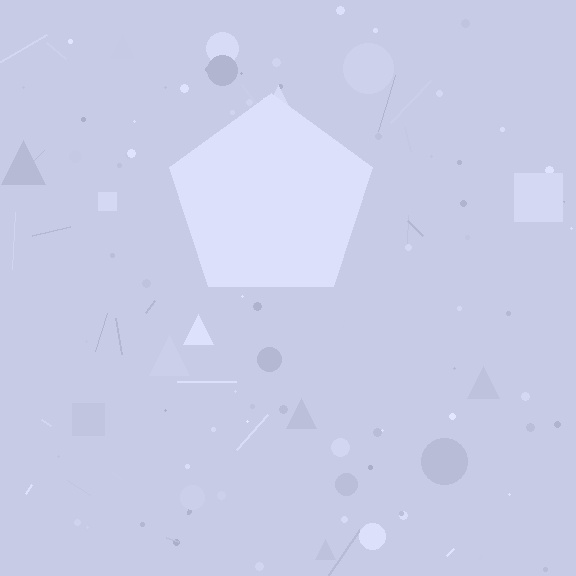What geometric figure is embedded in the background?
A pentagon is embedded in the background.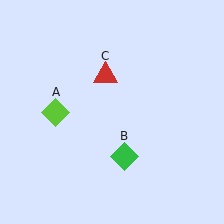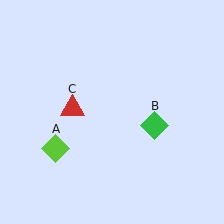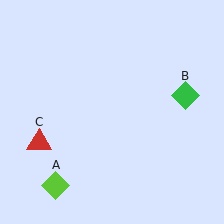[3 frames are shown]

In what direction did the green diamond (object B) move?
The green diamond (object B) moved up and to the right.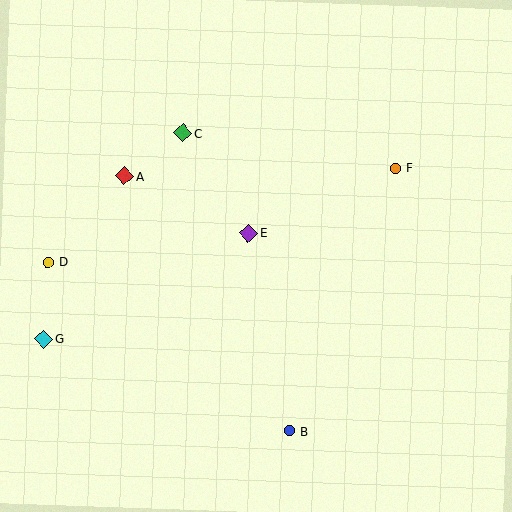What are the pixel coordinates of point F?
Point F is at (396, 168).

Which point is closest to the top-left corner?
Point A is closest to the top-left corner.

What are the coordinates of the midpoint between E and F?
The midpoint between E and F is at (322, 200).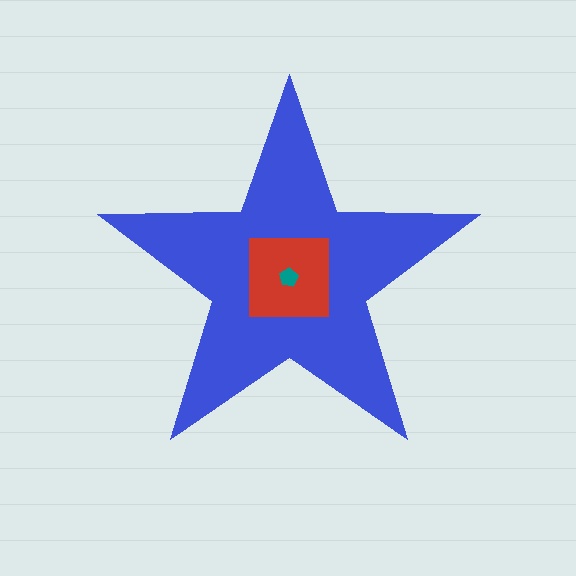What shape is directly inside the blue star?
The red square.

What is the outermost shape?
The blue star.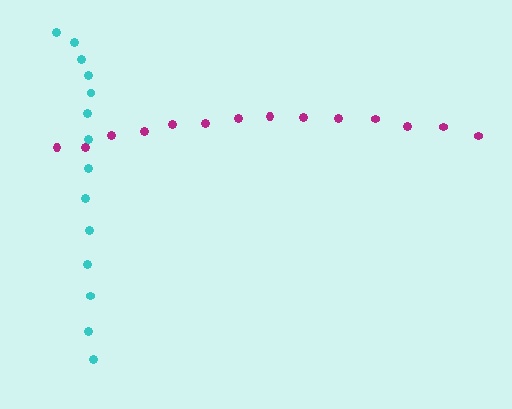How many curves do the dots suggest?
There are 2 distinct paths.